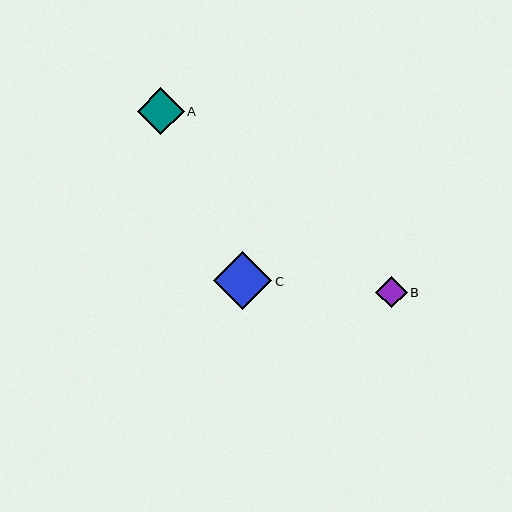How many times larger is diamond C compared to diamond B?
Diamond C is approximately 1.9 times the size of diamond B.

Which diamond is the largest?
Diamond C is the largest with a size of approximately 58 pixels.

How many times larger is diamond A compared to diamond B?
Diamond A is approximately 1.5 times the size of diamond B.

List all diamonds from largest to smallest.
From largest to smallest: C, A, B.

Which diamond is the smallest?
Diamond B is the smallest with a size of approximately 31 pixels.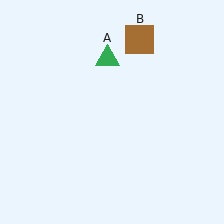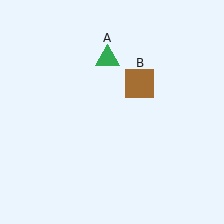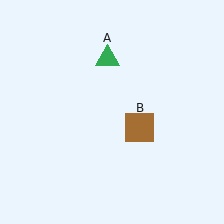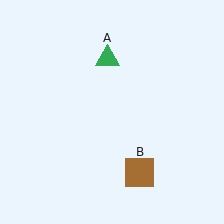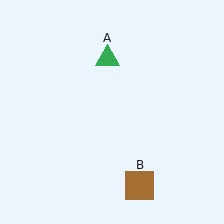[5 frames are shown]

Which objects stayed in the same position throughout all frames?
Green triangle (object A) remained stationary.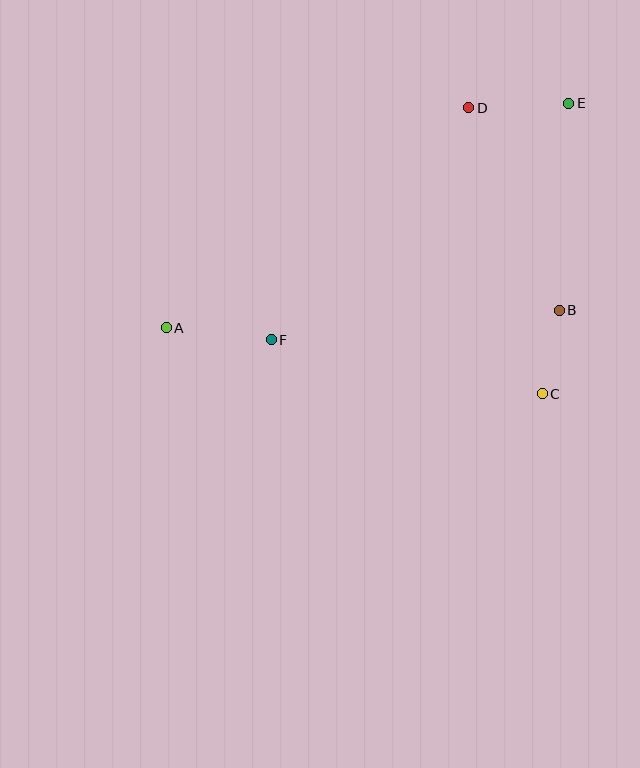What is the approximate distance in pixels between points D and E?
The distance between D and E is approximately 100 pixels.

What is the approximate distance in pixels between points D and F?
The distance between D and F is approximately 305 pixels.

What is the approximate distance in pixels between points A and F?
The distance between A and F is approximately 106 pixels.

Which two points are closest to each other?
Points B and C are closest to each other.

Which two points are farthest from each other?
Points A and E are farthest from each other.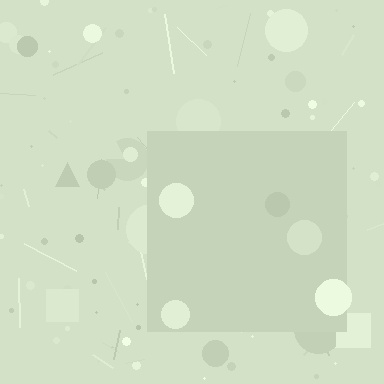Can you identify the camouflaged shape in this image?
The camouflaged shape is a square.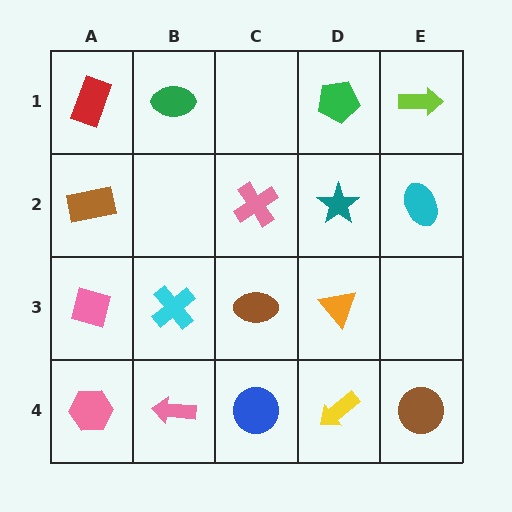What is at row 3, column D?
An orange triangle.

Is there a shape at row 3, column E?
No, that cell is empty.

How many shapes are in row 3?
4 shapes.